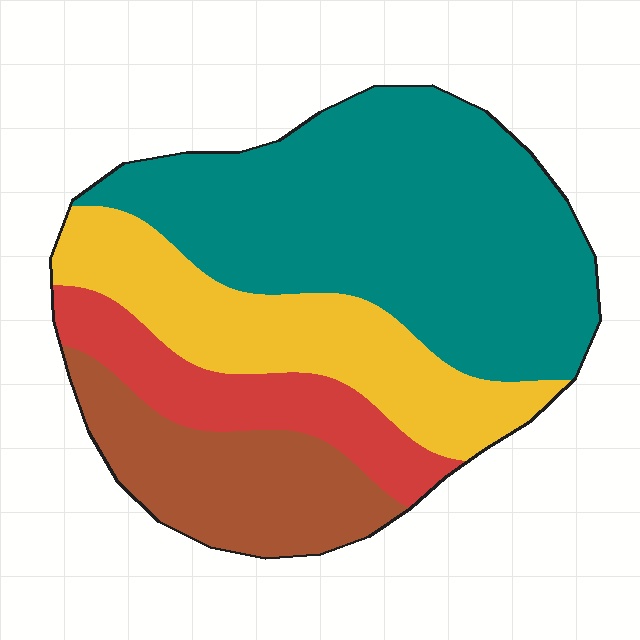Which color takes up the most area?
Teal, at roughly 45%.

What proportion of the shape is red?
Red takes up less than a quarter of the shape.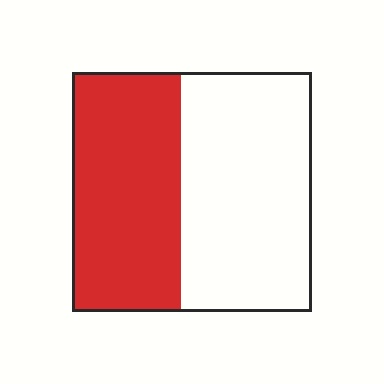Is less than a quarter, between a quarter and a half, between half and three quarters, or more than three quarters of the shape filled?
Between a quarter and a half.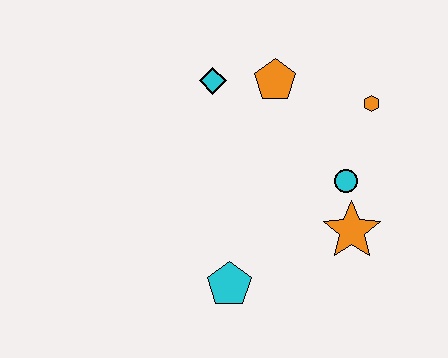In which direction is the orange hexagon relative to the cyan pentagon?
The orange hexagon is above the cyan pentagon.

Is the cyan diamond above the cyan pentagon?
Yes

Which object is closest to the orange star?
The cyan circle is closest to the orange star.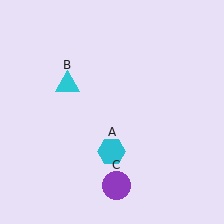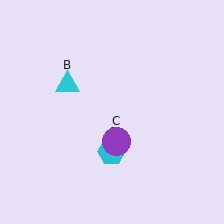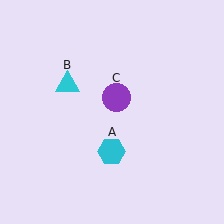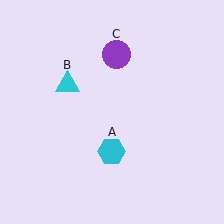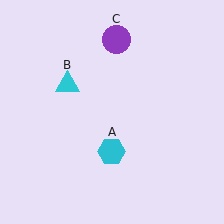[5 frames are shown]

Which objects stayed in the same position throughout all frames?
Cyan hexagon (object A) and cyan triangle (object B) remained stationary.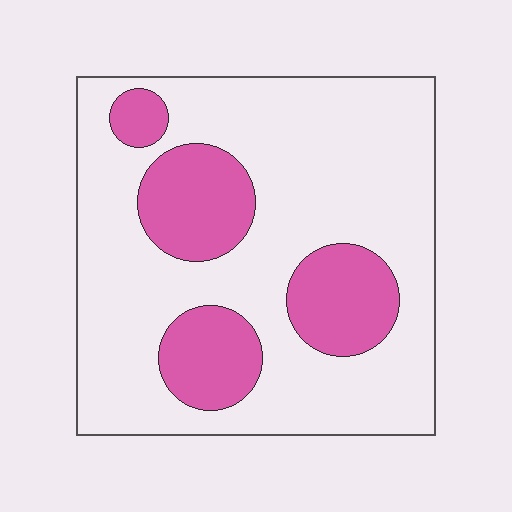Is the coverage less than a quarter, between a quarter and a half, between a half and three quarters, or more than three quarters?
Between a quarter and a half.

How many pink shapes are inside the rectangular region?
4.